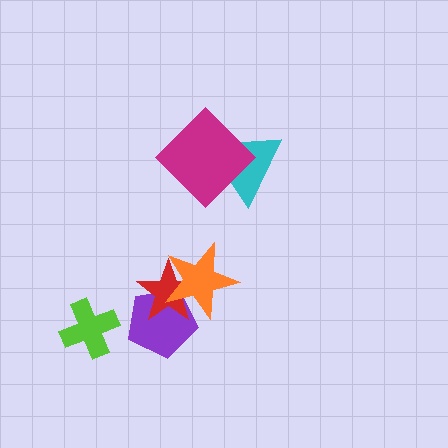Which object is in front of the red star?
The orange star is in front of the red star.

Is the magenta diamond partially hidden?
No, no other shape covers it.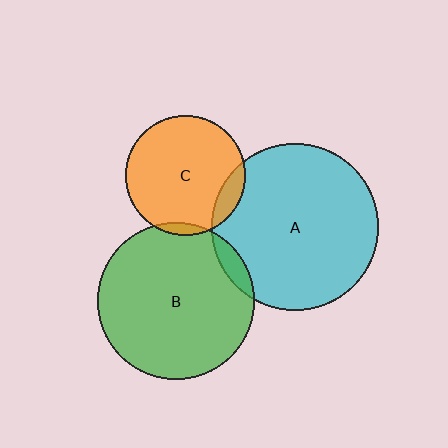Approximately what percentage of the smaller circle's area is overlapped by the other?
Approximately 5%.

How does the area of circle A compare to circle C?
Approximately 2.0 times.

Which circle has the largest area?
Circle A (cyan).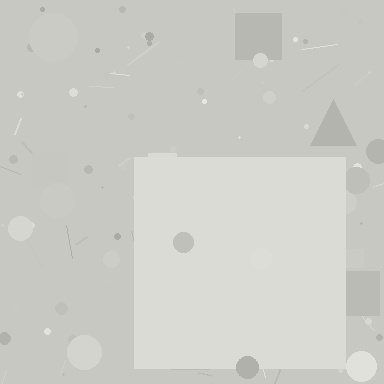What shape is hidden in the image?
A square is hidden in the image.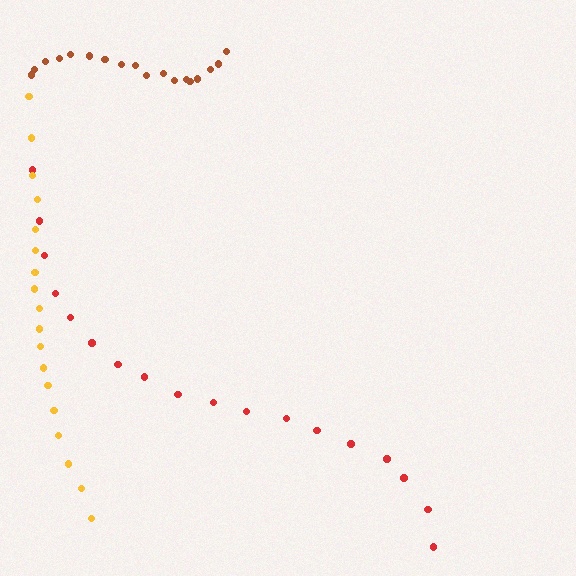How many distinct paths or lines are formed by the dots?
There are 3 distinct paths.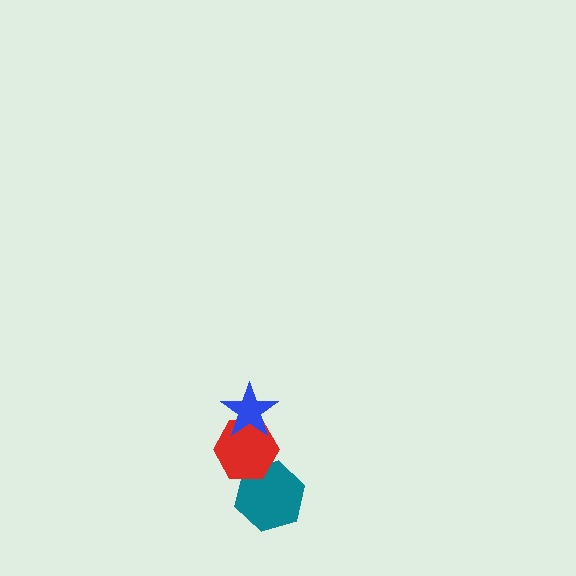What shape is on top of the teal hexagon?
The red hexagon is on top of the teal hexagon.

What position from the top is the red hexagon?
The red hexagon is 2nd from the top.